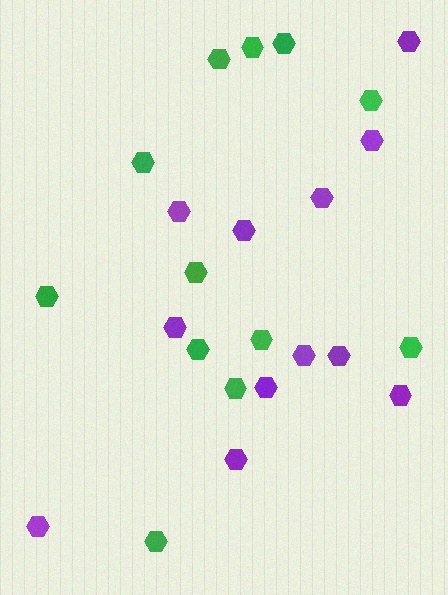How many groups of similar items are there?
There are 2 groups: one group of green hexagons (12) and one group of purple hexagons (12).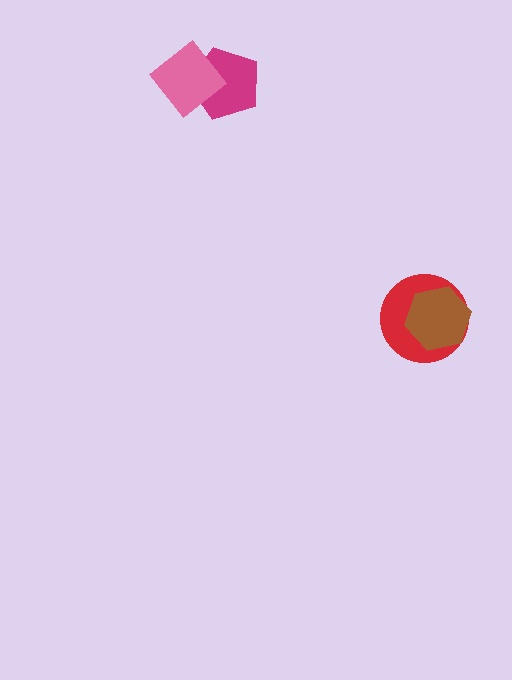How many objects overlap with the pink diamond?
1 object overlaps with the pink diamond.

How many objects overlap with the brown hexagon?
1 object overlaps with the brown hexagon.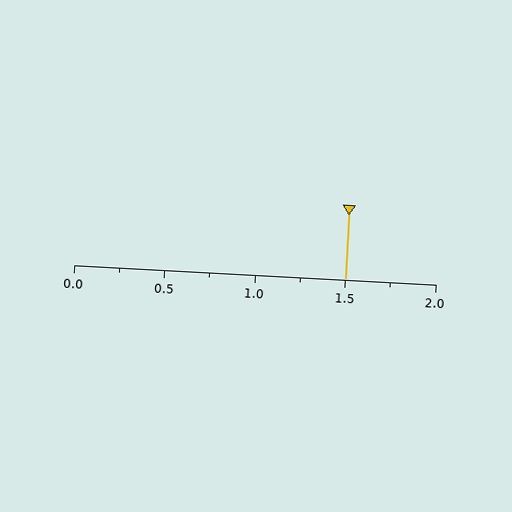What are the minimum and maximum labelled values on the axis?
The axis runs from 0.0 to 2.0.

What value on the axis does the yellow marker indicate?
The marker indicates approximately 1.5.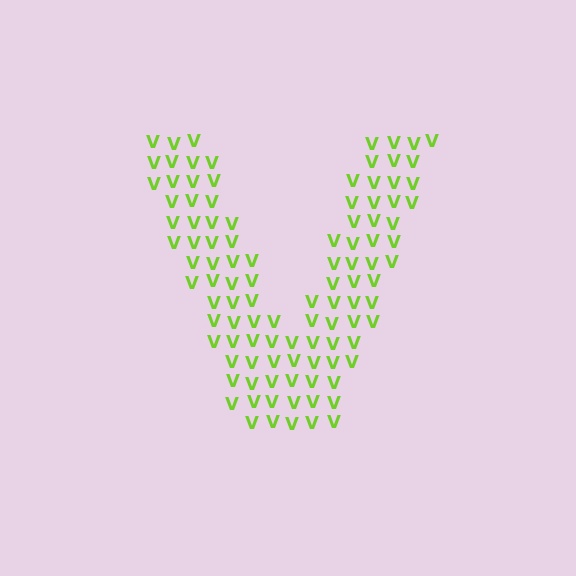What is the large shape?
The large shape is the letter V.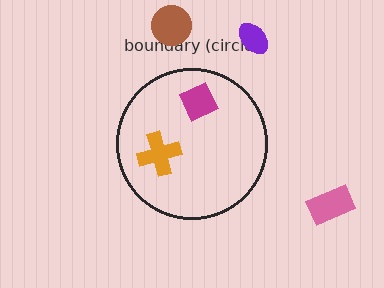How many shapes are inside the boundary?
2 inside, 3 outside.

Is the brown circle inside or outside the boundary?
Outside.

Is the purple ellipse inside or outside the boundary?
Outside.